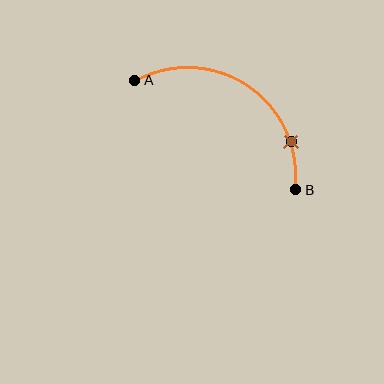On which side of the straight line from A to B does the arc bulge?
The arc bulges above and to the right of the straight line connecting A and B.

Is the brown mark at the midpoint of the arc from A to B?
No. The brown mark lies on the arc but is closer to endpoint B. The arc midpoint would be at the point on the curve equidistant along the arc from both A and B.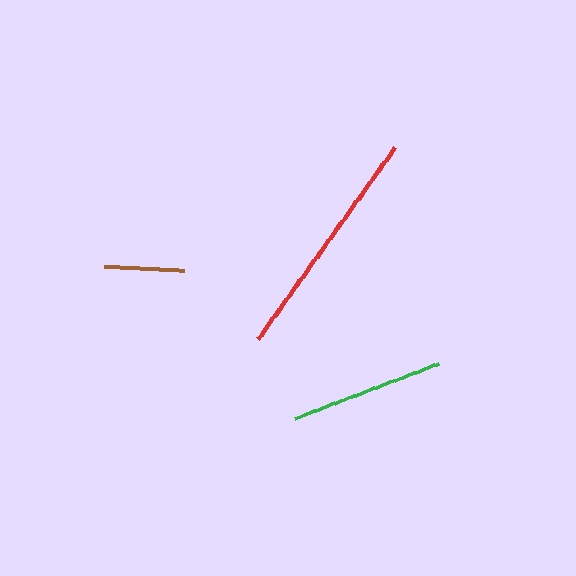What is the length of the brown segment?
The brown segment is approximately 80 pixels long.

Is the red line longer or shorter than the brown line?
The red line is longer than the brown line.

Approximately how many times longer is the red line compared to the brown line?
The red line is approximately 2.9 times the length of the brown line.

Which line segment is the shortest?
The brown line is the shortest at approximately 80 pixels.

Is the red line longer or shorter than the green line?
The red line is longer than the green line.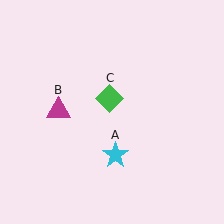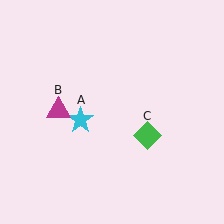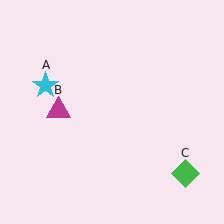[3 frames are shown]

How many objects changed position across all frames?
2 objects changed position: cyan star (object A), green diamond (object C).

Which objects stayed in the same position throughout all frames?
Magenta triangle (object B) remained stationary.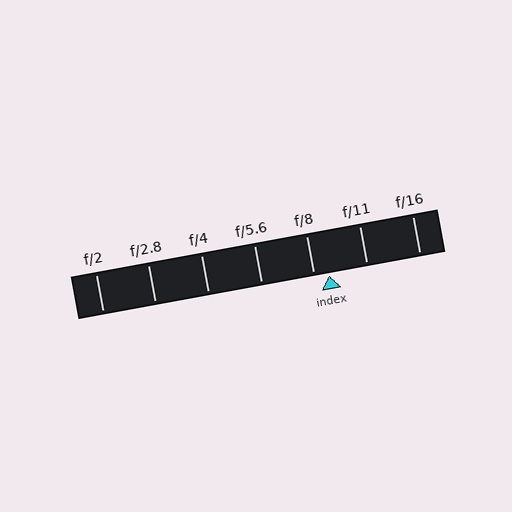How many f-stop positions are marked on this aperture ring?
There are 7 f-stop positions marked.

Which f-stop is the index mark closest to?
The index mark is closest to f/8.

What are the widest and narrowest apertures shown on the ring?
The widest aperture shown is f/2 and the narrowest is f/16.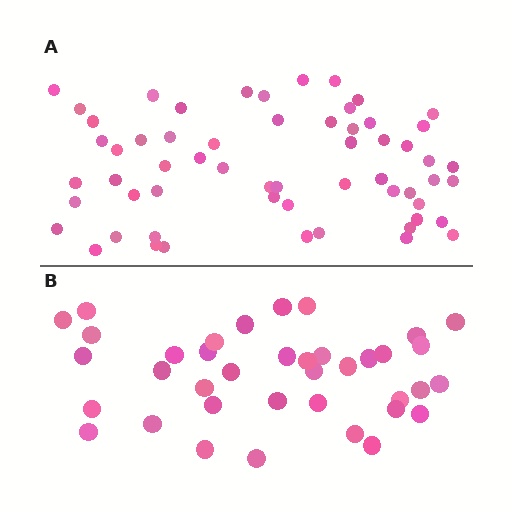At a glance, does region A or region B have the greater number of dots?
Region A (the top region) has more dots.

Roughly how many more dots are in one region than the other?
Region A has approximately 20 more dots than region B.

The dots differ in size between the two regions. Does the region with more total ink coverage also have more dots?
No. Region B has more total ink coverage because its dots are larger, but region A actually contains more individual dots. Total area can be misleading — the number of items is what matters here.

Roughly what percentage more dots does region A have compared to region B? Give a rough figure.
About 55% more.